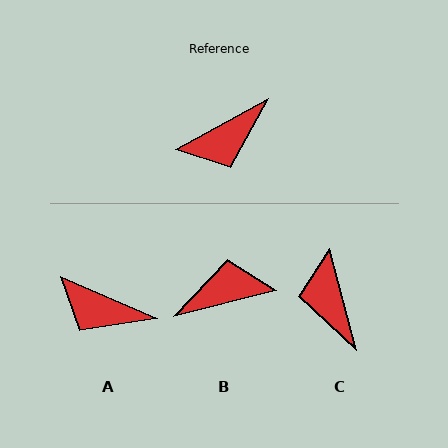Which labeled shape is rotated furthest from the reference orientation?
B, about 165 degrees away.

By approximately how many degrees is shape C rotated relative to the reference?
Approximately 104 degrees clockwise.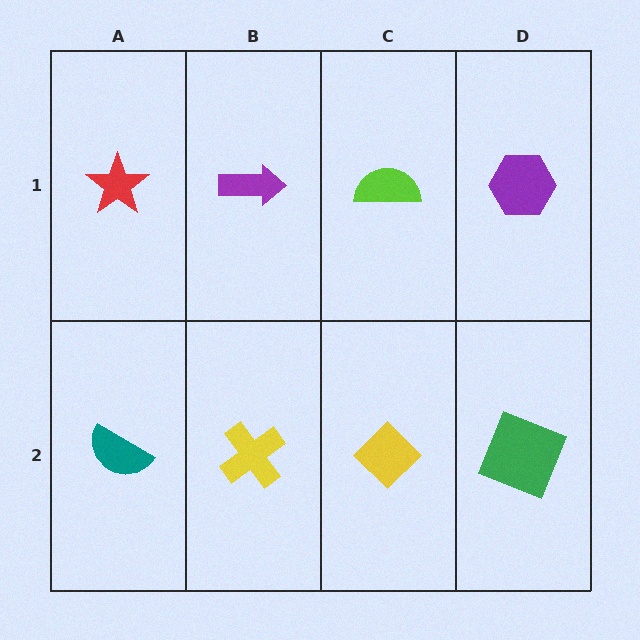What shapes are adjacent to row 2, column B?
A purple arrow (row 1, column B), a teal semicircle (row 2, column A), a yellow diamond (row 2, column C).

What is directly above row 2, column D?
A purple hexagon.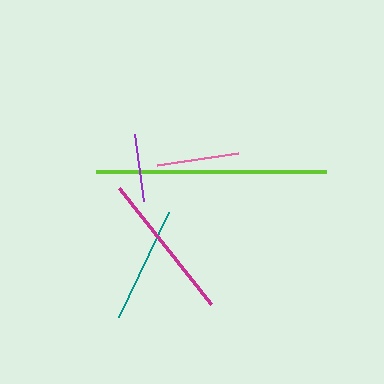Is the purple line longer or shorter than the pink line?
The pink line is longer than the purple line.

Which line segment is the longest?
The lime line is the longest at approximately 229 pixels.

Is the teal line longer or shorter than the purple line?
The teal line is longer than the purple line.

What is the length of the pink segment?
The pink segment is approximately 82 pixels long.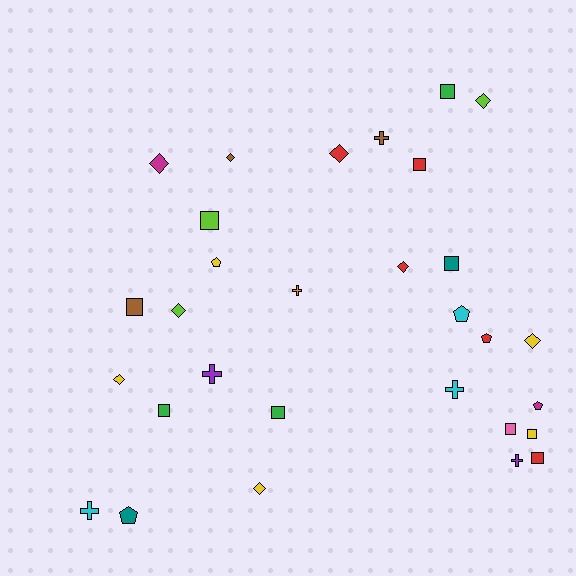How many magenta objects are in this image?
There are 2 magenta objects.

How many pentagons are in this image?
There are 5 pentagons.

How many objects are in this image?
There are 30 objects.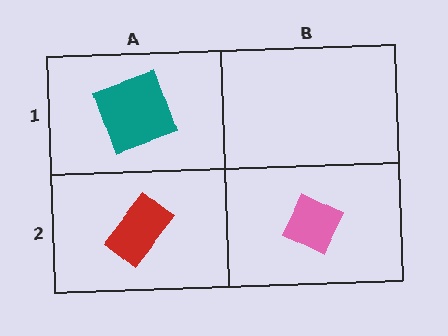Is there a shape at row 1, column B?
No, that cell is empty.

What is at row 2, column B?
A pink diamond.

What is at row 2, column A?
A red rectangle.